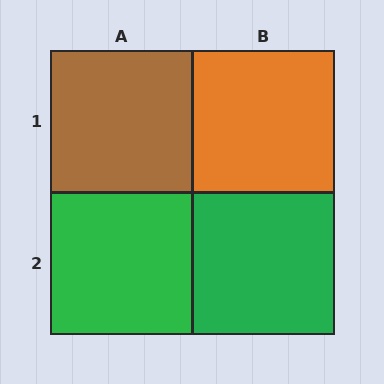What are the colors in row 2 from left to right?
Green, green.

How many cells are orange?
1 cell is orange.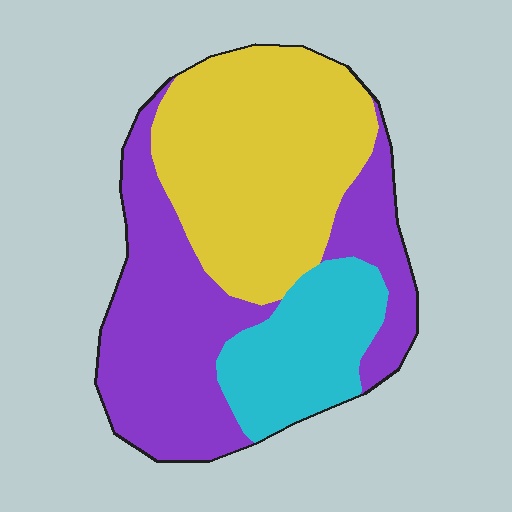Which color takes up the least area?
Cyan, at roughly 20%.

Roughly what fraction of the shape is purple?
Purple takes up about two fifths (2/5) of the shape.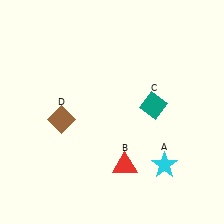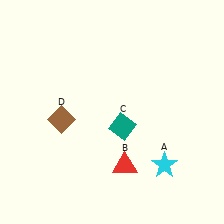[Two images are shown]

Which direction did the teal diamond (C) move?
The teal diamond (C) moved left.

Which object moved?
The teal diamond (C) moved left.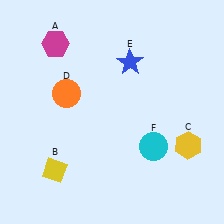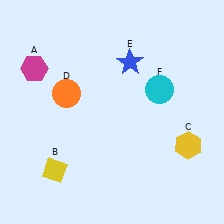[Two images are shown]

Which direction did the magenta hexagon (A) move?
The magenta hexagon (A) moved down.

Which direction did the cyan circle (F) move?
The cyan circle (F) moved up.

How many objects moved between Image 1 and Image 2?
2 objects moved between the two images.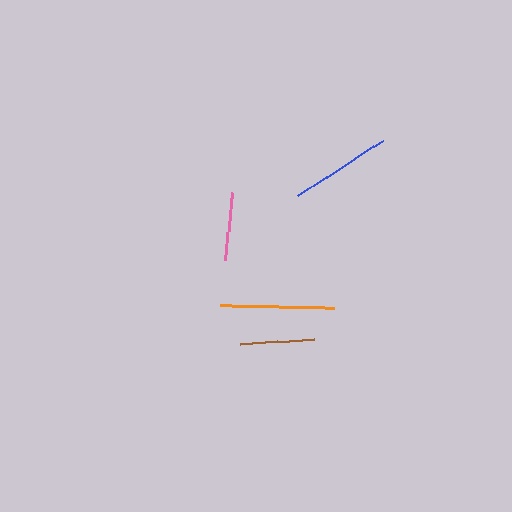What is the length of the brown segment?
The brown segment is approximately 74 pixels long.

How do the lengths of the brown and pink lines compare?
The brown and pink lines are approximately the same length.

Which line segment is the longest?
The orange line is the longest at approximately 114 pixels.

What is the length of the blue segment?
The blue segment is approximately 101 pixels long.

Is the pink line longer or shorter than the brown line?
The brown line is longer than the pink line.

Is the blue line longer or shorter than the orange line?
The orange line is longer than the blue line.